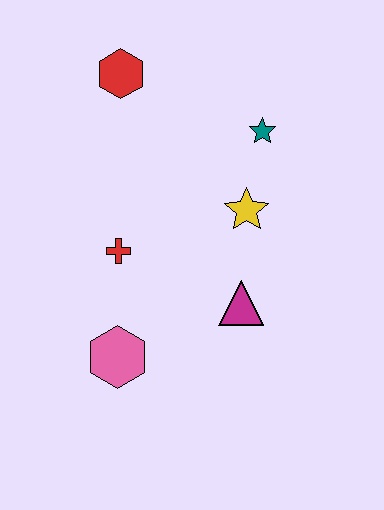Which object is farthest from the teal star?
The pink hexagon is farthest from the teal star.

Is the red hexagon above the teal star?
Yes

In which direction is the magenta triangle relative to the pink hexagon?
The magenta triangle is to the right of the pink hexagon.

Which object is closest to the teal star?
The yellow star is closest to the teal star.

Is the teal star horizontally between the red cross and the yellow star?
No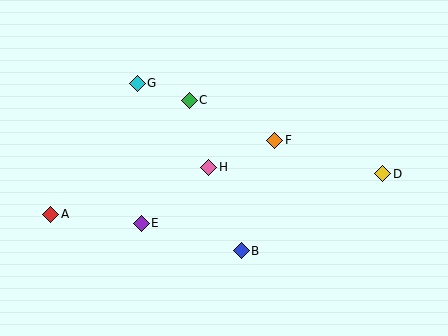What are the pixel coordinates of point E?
Point E is at (141, 223).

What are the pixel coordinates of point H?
Point H is at (209, 167).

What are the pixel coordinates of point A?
Point A is at (51, 214).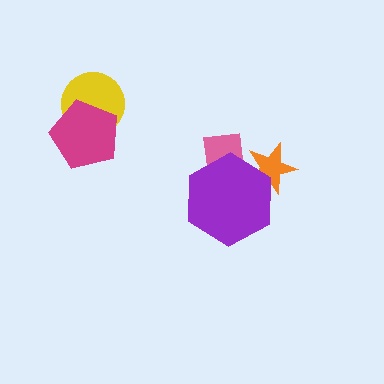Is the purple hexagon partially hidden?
No, no other shape covers it.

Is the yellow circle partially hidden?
Yes, it is partially covered by another shape.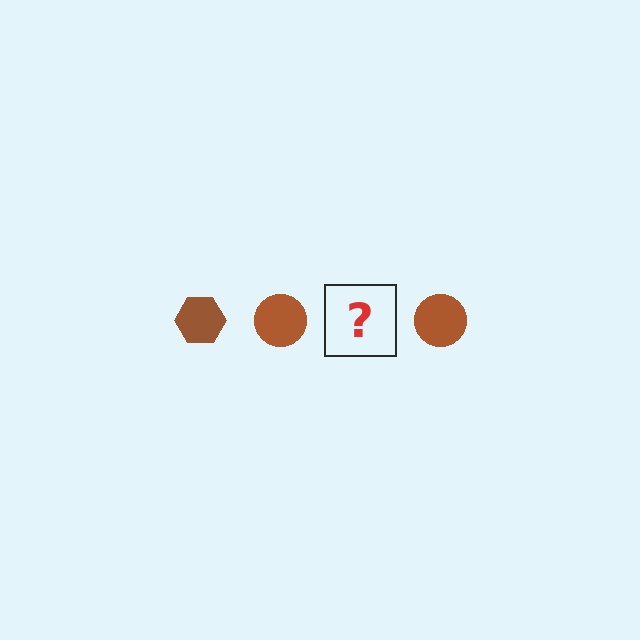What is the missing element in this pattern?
The missing element is a brown hexagon.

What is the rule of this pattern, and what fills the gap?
The rule is that the pattern cycles through hexagon, circle shapes in brown. The gap should be filled with a brown hexagon.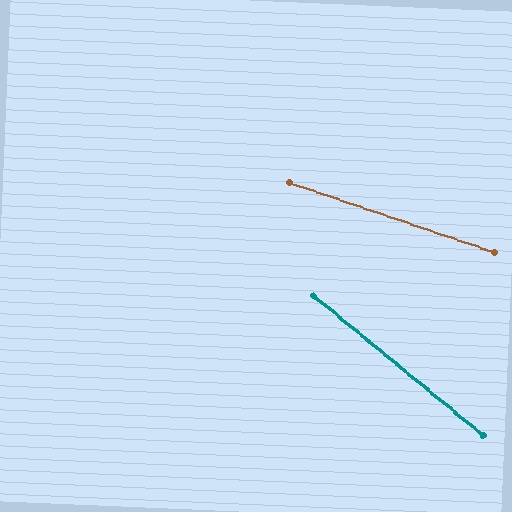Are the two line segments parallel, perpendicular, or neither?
Neither parallel nor perpendicular — they differ by about 20°.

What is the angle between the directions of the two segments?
Approximately 20 degrees.